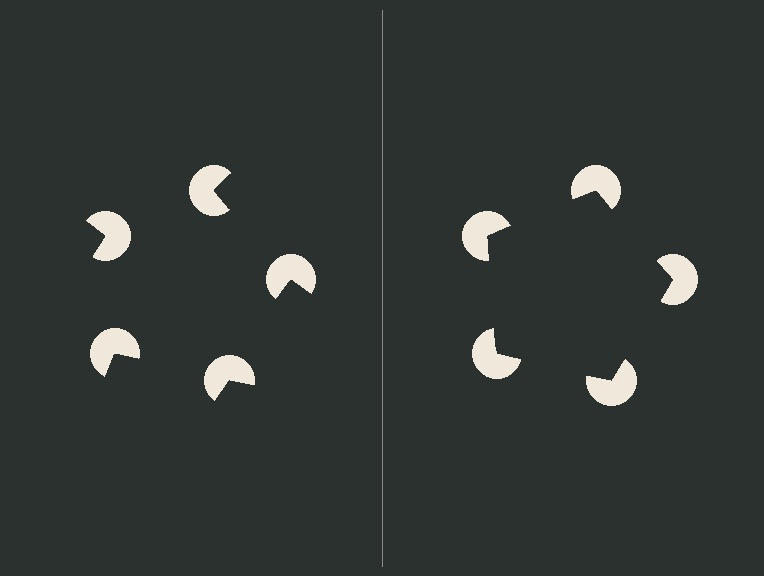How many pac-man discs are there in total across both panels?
10 — 5 on each side.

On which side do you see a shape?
An illusory pentagon appears on the right side. On the left side the wedge cuts are rotated, so no coherent shape forms.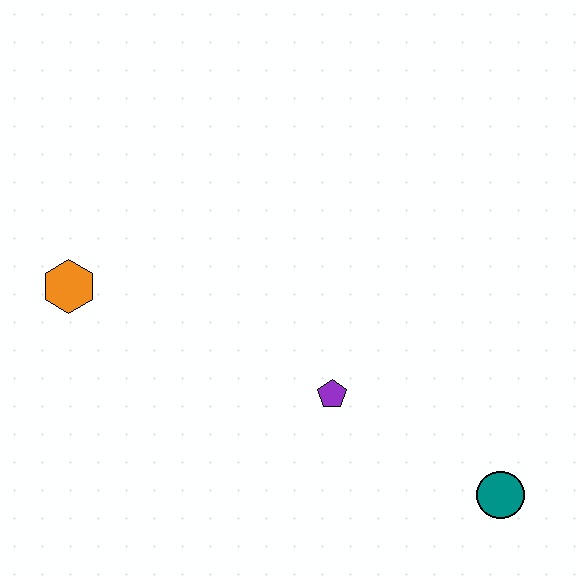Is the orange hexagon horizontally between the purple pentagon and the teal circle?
No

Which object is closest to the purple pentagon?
The teal circle is closest to the purple pentagon.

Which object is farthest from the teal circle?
The orange hexagon is farthest from the teal circle.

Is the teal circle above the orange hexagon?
No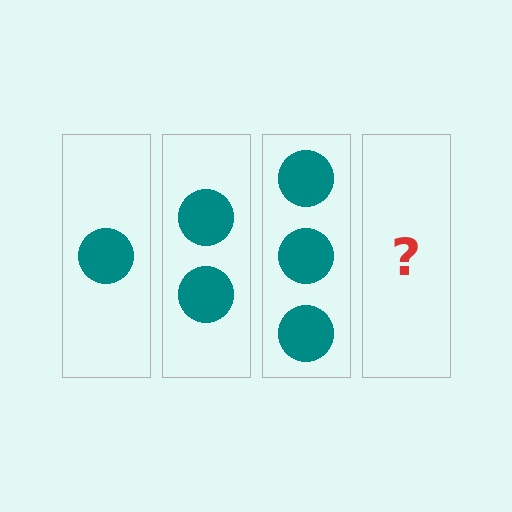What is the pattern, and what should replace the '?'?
The pattern is that each step adds one more circle. The '?' should be 4 circles.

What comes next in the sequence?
The next element should be 4 circles.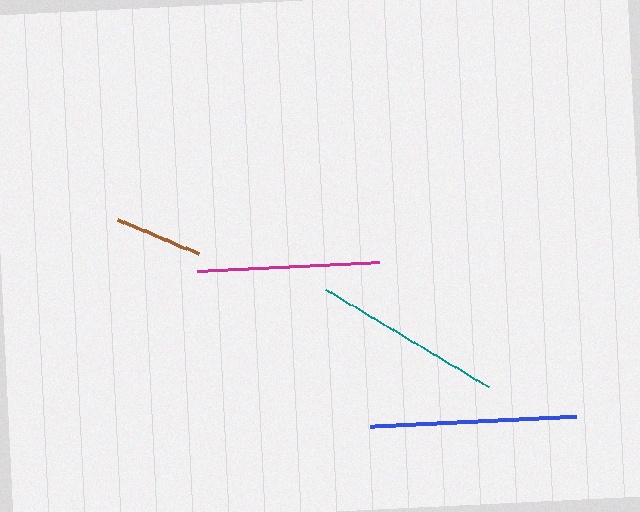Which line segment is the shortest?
The brown line is the shortest at approximately 88 pixels.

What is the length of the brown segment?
The brown segment is approximately 88 pixels long.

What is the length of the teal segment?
The teal segment is approximately 190 pixels long.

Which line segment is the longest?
The blue line is the longest at approximately 206 pixels.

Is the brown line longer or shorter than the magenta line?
The magenta line is longer than the brown line.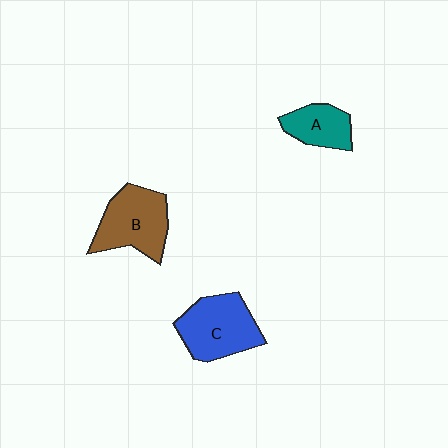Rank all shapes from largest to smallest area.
From largest to smallest: C (blue), B (brown), A (teal).